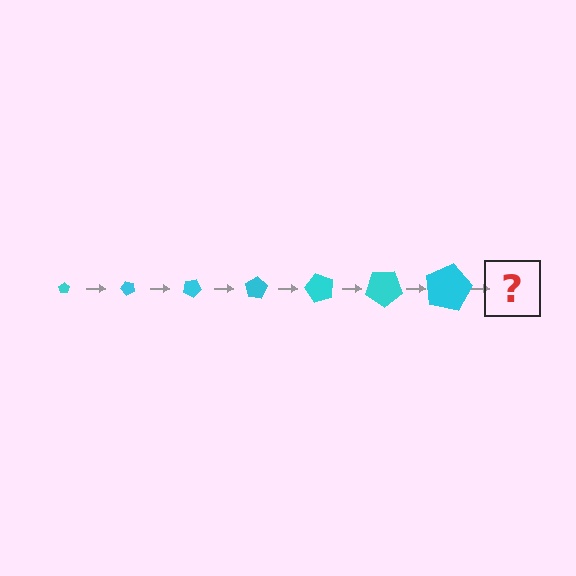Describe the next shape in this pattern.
It should be a pentagon, larger than the previous one and rotated 350 degrees from the start.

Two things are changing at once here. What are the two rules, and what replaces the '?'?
The two rules are that the pentagon grows larger each step and it rotates 50 degrees each step. The '?' should be a pentagon, larger than the previous one and rotated 350 degrees from the start.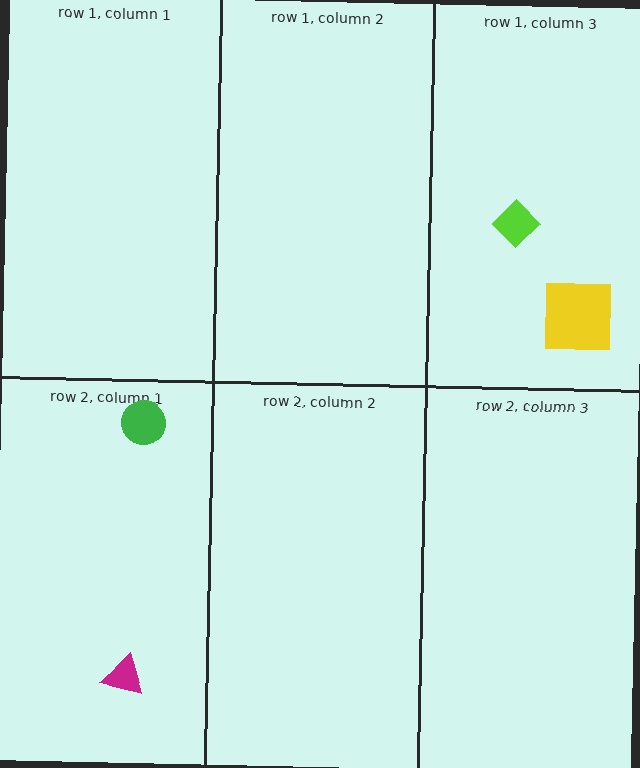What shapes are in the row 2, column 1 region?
The green circle, the magenta triangle.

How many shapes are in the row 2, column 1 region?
2.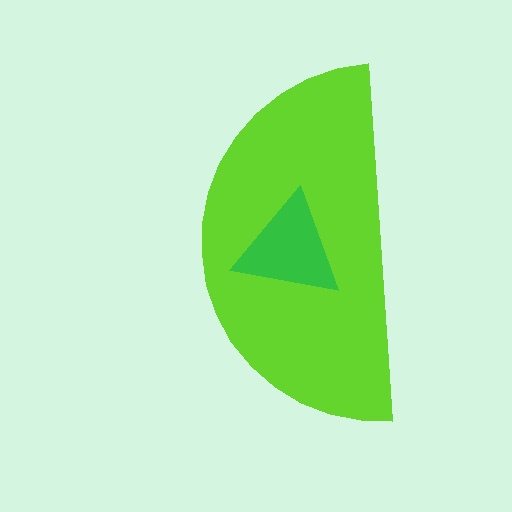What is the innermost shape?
The green triangle.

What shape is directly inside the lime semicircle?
The green triangle.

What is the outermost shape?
The lime semicircle.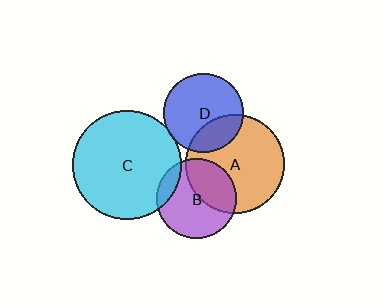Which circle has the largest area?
Circle C (cyan).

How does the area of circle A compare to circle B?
Approximately 1.6 times.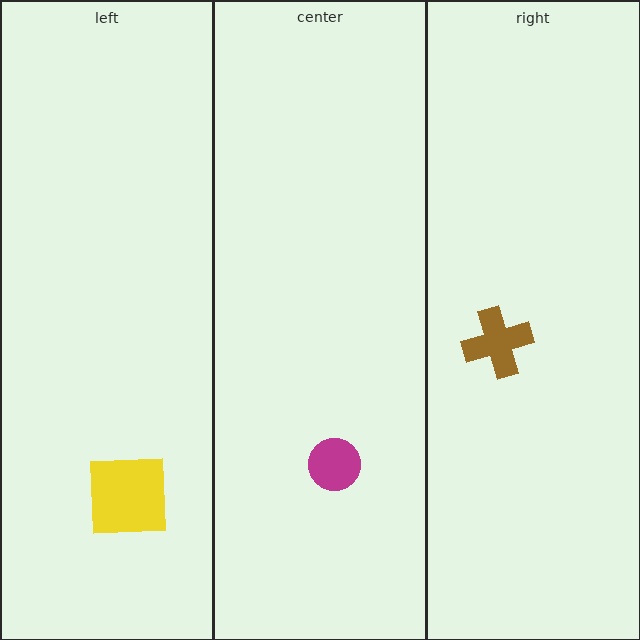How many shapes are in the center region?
1.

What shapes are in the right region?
The brown cross.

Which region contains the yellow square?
The left region.